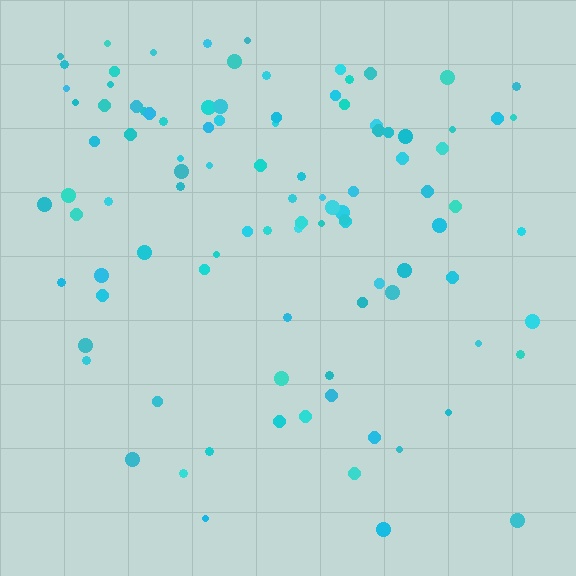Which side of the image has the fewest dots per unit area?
The bottom.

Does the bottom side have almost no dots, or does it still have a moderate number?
Still a moderate number, just noticeably fewer than the top.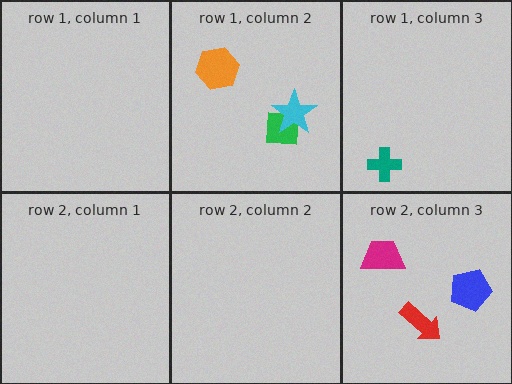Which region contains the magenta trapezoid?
The row 2, column 3 region.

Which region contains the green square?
The row 1, column 2 region.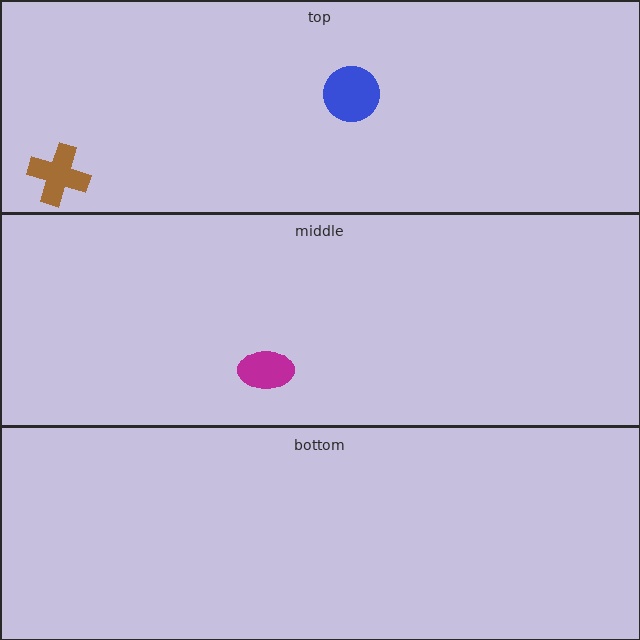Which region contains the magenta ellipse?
The middle region.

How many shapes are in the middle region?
1.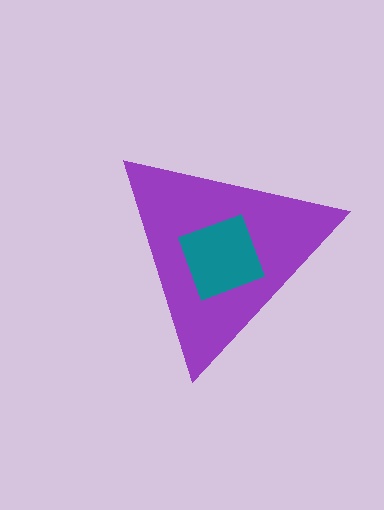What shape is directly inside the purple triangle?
The teal diamond.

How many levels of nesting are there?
2.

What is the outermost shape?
The purple triangle.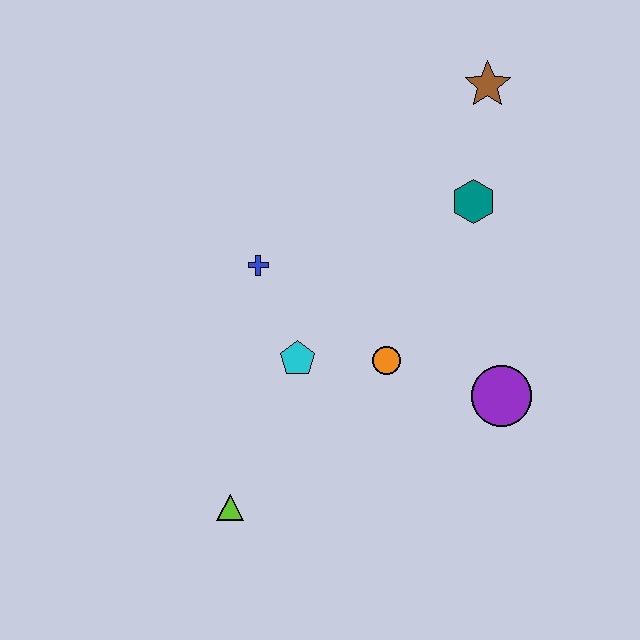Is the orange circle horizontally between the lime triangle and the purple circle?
Yes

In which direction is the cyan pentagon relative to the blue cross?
The cyan pentagon is below the blue cross.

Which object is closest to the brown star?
The teal hexagon is closest to the brown star.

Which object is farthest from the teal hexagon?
The lime triangle is farthest from the teal hexagon.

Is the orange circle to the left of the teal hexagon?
Yes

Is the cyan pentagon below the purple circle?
No